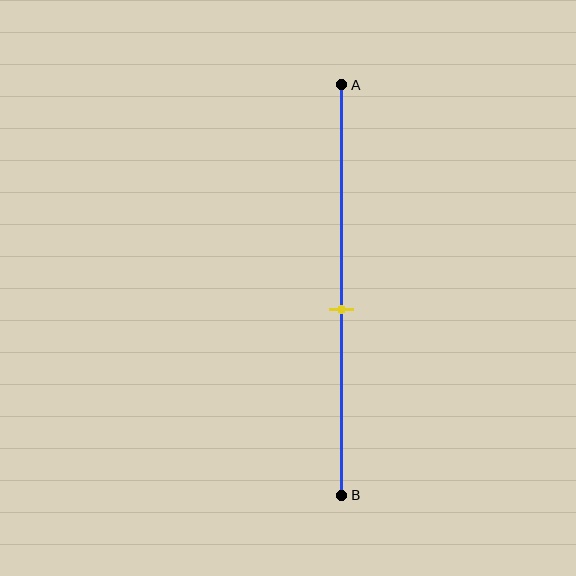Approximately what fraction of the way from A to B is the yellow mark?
The yellow mark is approximately 55% of the way from A to B.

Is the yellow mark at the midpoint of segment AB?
No, the mark is at about 55% from A, not at the 50% midpoint.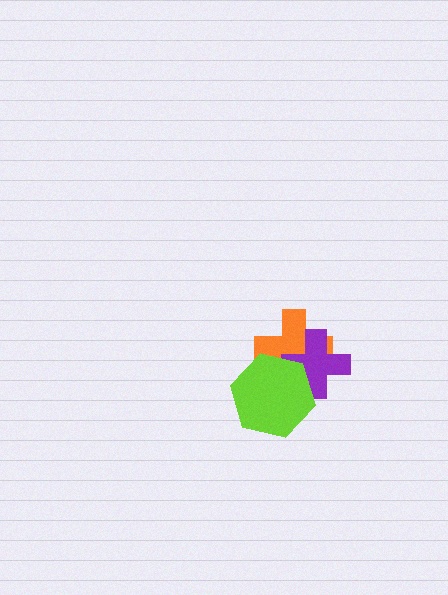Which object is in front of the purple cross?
The lime hexagon is in front of the purple cross.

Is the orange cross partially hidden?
Yes, it is partially covered by another shape.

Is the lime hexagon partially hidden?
No, no other shape covers it.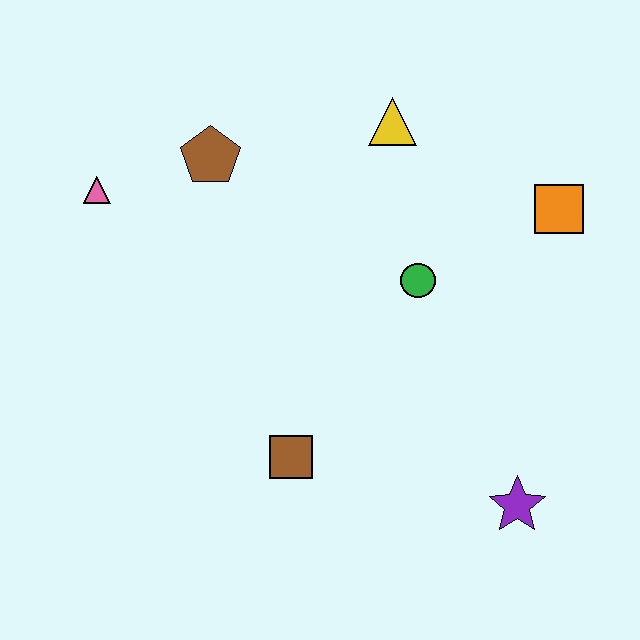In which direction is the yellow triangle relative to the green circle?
The yellow triangle is above the green circle.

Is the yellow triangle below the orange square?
No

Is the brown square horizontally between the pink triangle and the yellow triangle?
Yes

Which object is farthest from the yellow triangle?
The purple star is farthest from the yellow triangle.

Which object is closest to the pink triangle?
The brown pentagon is closest to the pink triangle.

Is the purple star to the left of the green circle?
No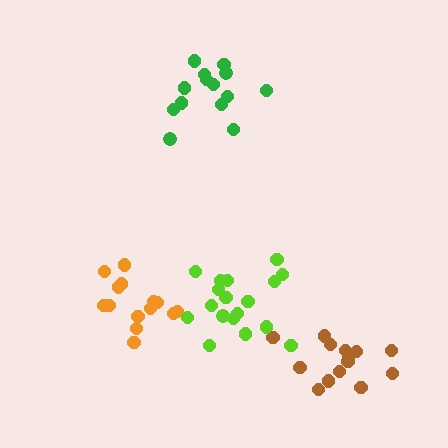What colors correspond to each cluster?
The clusters are colored: green, brown, orange, lime.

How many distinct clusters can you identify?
There are 4 distinct clusters.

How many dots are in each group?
Group 1: 14 dots, Group 2: 14 dots, Group 3: 14 dots, Group 4: 18 dots (60 total).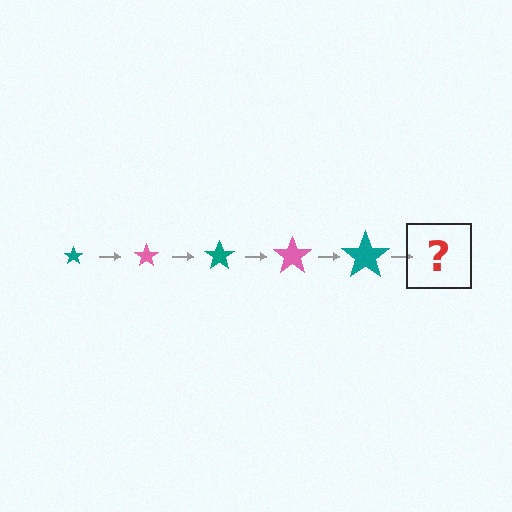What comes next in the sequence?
The next element should be a pink star, larger than the previous one.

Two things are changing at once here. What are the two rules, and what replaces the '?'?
The two rules are that the star grows larger each step and the color cycles through teal and pink. The '?' should be a pink star, larger than the previous one.